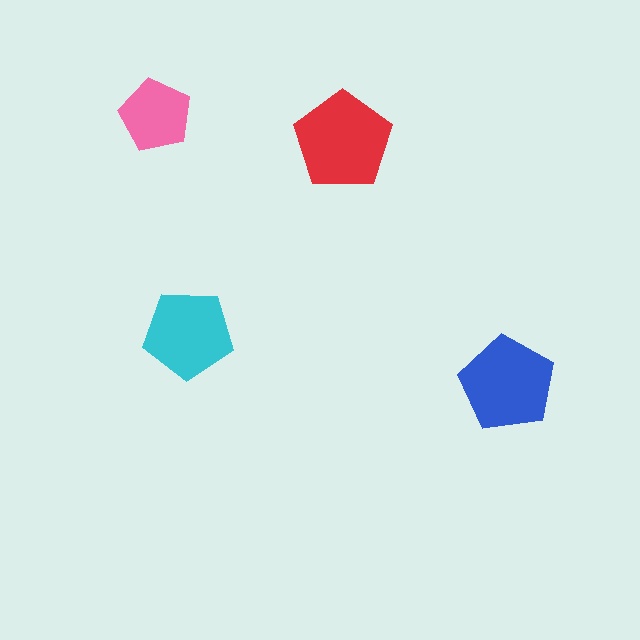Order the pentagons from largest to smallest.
the red one, the blue one, the cyan one, the pink one.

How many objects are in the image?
There are 4 objects in the image.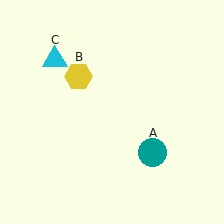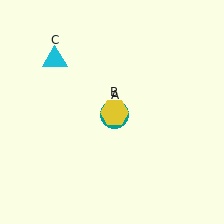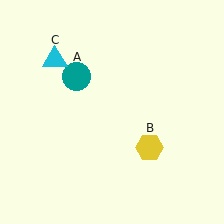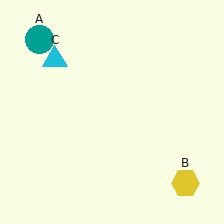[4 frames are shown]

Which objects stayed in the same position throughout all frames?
Cyan triangle (object C) remained stationary.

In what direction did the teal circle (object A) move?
The teal circle (object A) moved up and to the left.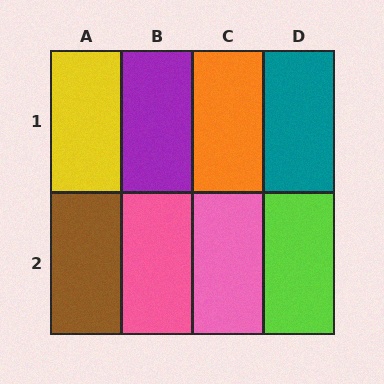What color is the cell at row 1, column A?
Yellow.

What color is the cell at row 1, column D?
Teal.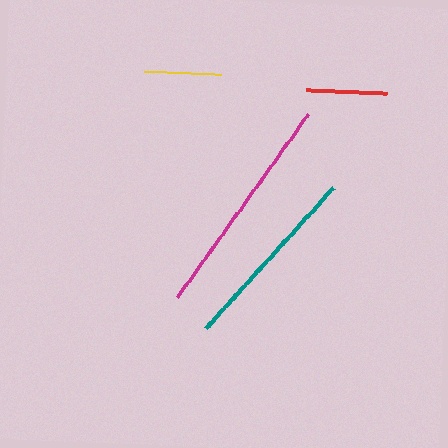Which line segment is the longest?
The magenta line is the longest at approximately 225 pixels.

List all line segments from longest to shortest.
From longest to shortest: magenta, teal, red, yellow.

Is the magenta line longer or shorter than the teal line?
The magenta line is longer than the teal line.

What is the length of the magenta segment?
The magenta segment is approximately 225 pixels long.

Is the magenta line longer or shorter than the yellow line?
The magenta line is longer than the yellow line.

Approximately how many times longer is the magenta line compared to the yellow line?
The magenta line is approximately 2.9 times the length of the yellow line.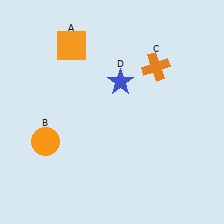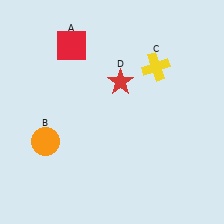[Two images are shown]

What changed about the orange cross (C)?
In Image 1, C is orange. In Image 2, it changed to yellow.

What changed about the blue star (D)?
In Image 1, D is blue. In Image 2, it changed to red.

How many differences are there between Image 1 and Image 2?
There are 3 differences between the two images.